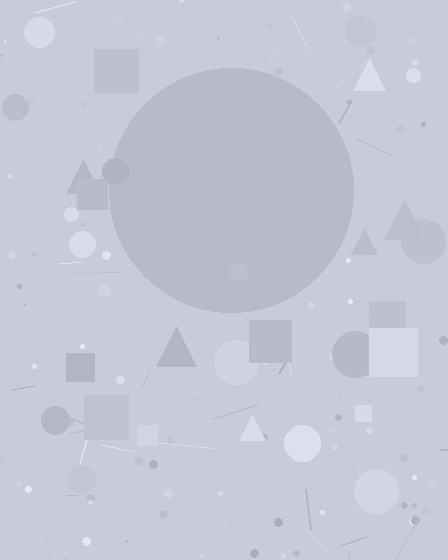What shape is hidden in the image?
A circle is hidden in the image.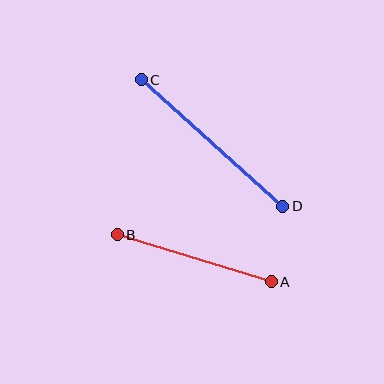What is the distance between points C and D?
The distance is approximately 190 pixels.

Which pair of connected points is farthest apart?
Points C and D are farthest apart.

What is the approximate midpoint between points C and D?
The midpoint is at approximately (212, 143) pixels.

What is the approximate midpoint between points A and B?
The midpoint is at approximately (194, 258) pixels.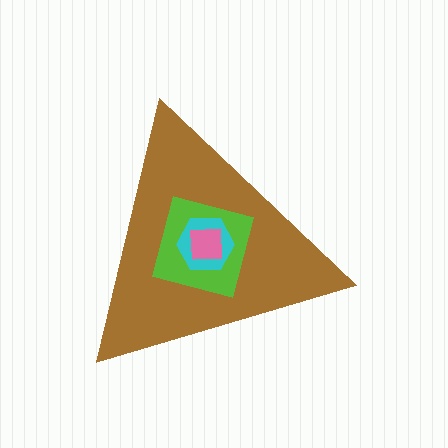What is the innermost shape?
The pink square.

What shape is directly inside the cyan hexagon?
The pink square.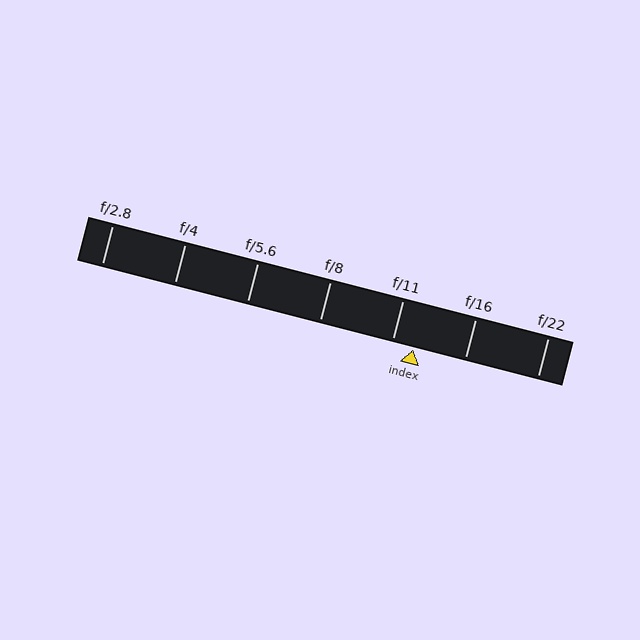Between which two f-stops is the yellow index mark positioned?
The index mark is between f/11 and f/16.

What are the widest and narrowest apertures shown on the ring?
The widest aperture shown is f/2.8 and the narrowest is f/22.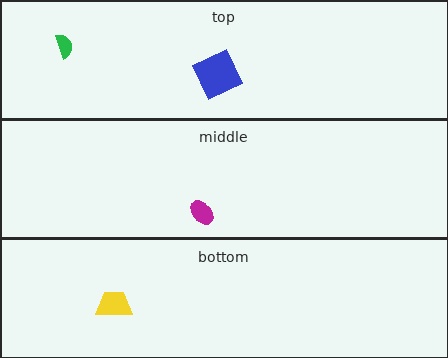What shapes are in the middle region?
The magenta ellipse.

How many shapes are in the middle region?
1.